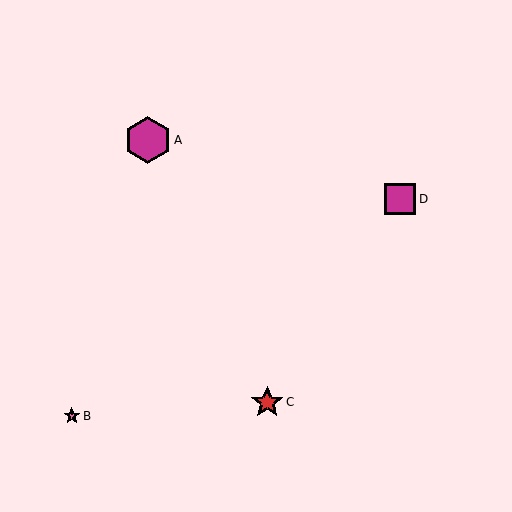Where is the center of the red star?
The center of the red star is at (267, 402).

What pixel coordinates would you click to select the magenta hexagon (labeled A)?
Click at (148, 140) to select the magenta hexagon A.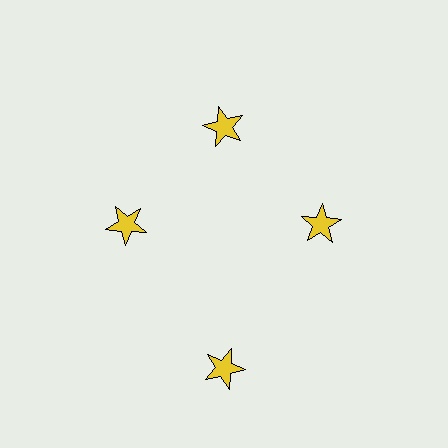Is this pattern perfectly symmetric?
No. The 4 yellow stars are arranged in a ring, but one element near the 6 o'clock position is pushed outward from the center, breaking the 4-fold rotational symmetry.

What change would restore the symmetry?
The symmetry would be restored by moving it inward, back onto the ring so that all 4 stars sit at equal angles and equal distance from the center.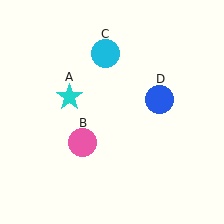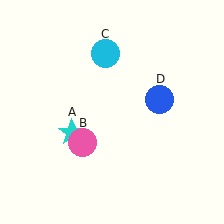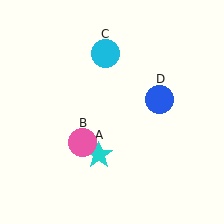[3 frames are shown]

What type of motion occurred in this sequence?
The cyan star (object A) rotated counterclockwise around the center of the scene.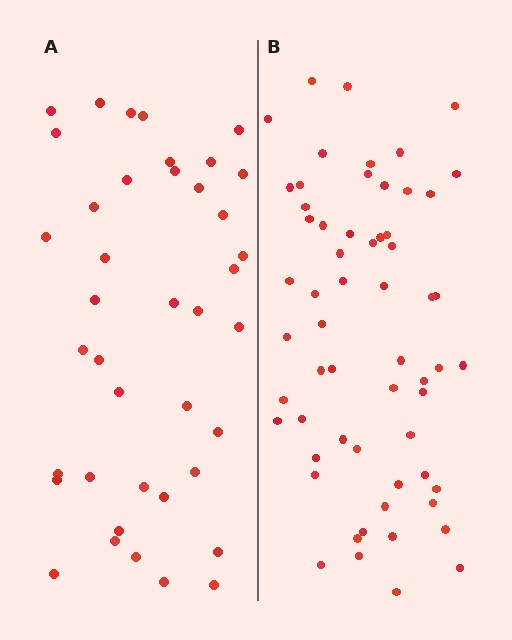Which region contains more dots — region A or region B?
Region B (the right region) has more dots.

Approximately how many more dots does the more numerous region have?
Region B has approximately 20 more dots than region A.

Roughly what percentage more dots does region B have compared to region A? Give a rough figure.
About 50% more.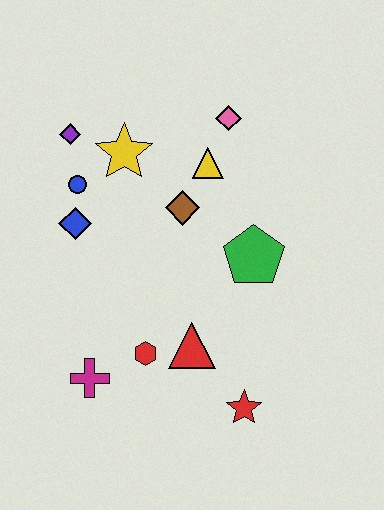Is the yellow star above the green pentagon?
Yes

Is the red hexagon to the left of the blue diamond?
No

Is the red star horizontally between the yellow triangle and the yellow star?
No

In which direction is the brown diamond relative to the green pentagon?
The brown diamond is to the left of the green pentagon.